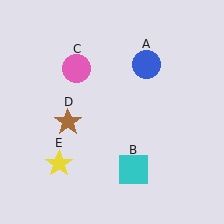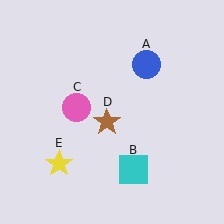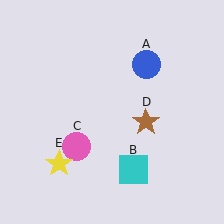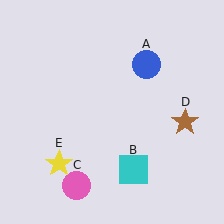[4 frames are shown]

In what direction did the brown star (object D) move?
The brown star (object D) moved right.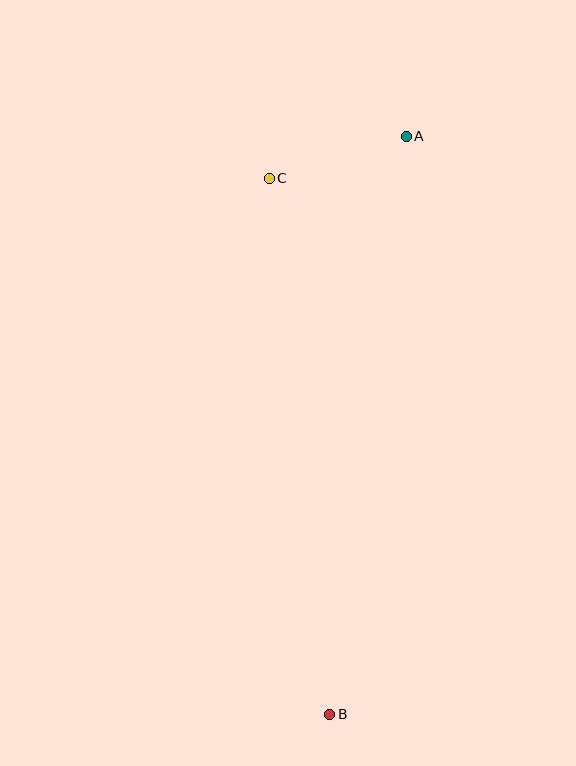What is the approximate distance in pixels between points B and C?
The distance between B and C is approximately 540 pixels.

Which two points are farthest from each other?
Points A and B are farthest from each other.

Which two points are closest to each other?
Points A and C are closest to each other.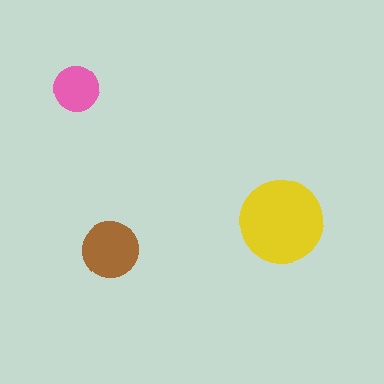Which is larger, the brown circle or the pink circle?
The brown one.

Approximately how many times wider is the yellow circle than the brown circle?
About 1.5 times wider.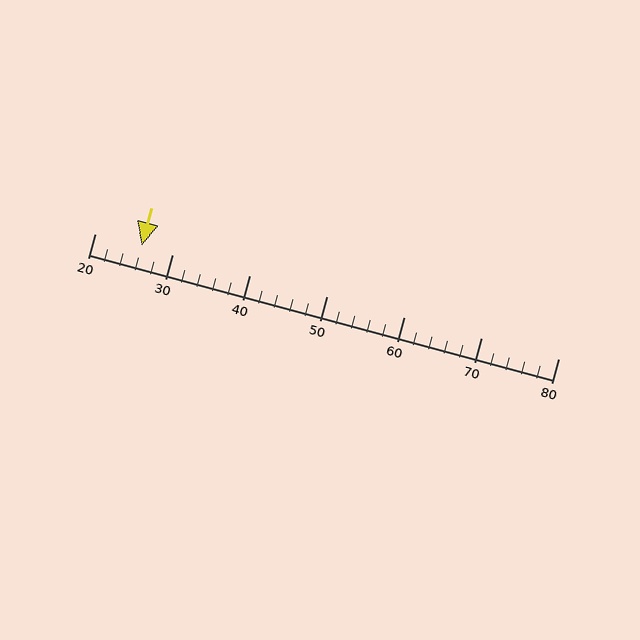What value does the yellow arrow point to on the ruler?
The yellow arrow points to approximately 26.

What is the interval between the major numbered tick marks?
The major tick marks are spaced 10 units apart.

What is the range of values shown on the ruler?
The ruler shows values from 20 to 80.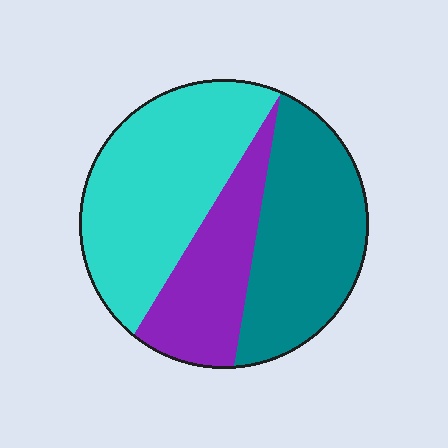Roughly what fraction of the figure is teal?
Teal covers about 35% of the figure.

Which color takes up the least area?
Purple, at roughly 25%.